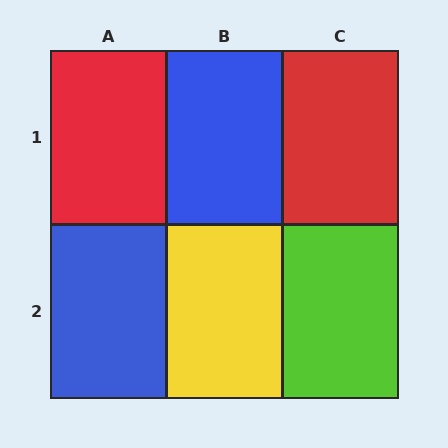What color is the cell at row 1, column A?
Red.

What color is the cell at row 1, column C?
Red.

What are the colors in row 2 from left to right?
Blue, yellow, lime.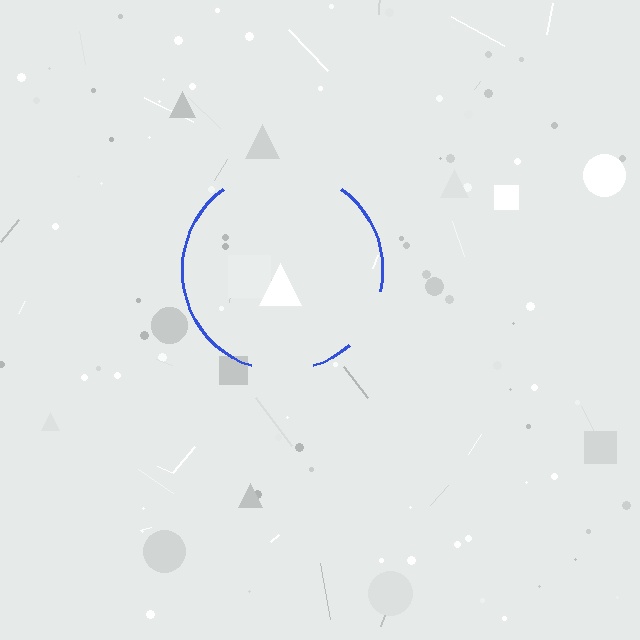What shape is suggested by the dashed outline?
The dashed outline suggests a circle.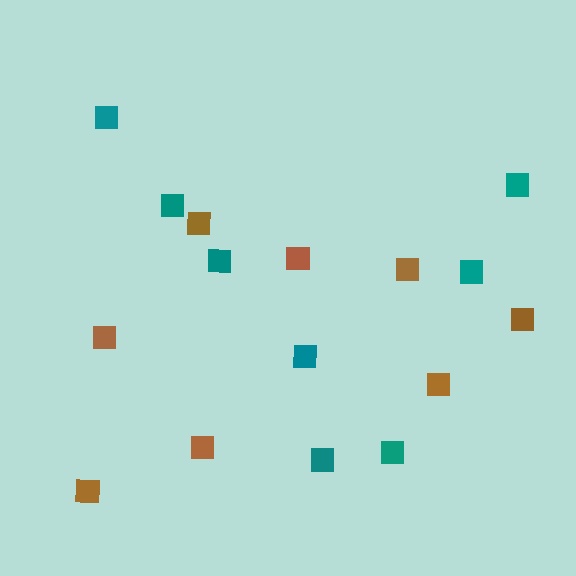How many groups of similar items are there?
There are 2 groups: one group of brown squares (8) and one group of teal squares (8).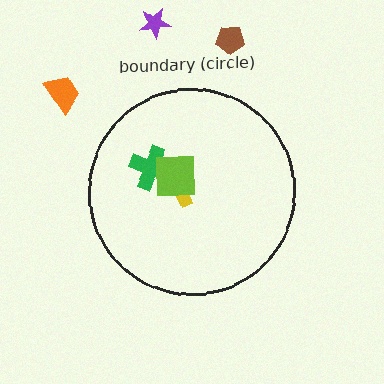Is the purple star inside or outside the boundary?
Outside.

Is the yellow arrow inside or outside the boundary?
Inside.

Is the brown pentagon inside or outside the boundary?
Outside.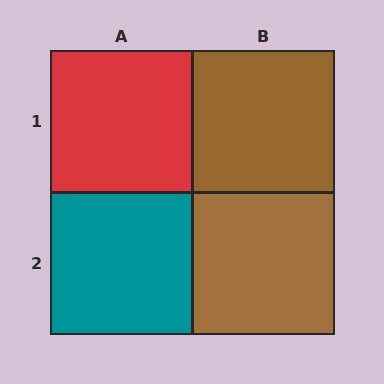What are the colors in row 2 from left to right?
Teal, brown.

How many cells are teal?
1 cell is teal.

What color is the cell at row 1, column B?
Brown.